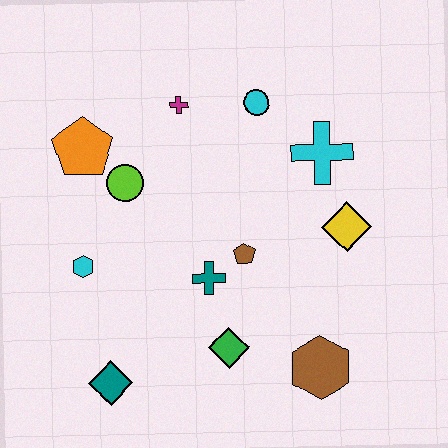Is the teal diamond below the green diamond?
Yes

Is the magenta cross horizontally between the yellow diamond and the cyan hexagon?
Yes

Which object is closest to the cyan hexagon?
The lime circle is closest to the cyan hexagon.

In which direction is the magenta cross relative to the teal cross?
The magenta cross is above the teal cross.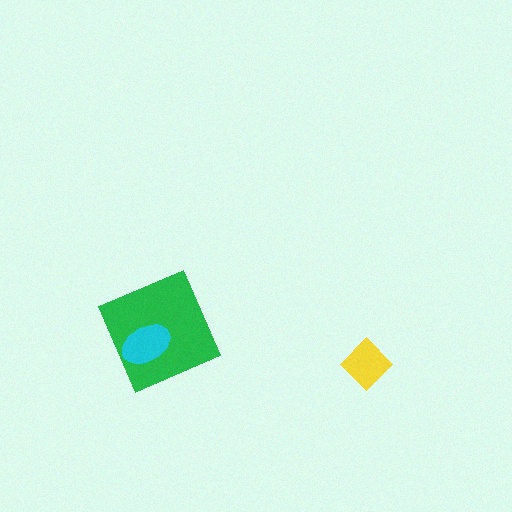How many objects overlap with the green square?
1 object overlaps with the green square.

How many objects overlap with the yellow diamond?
0 objects overlap with the yellow diamond.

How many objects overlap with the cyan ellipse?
1 object overlaps with the cyan ellipse.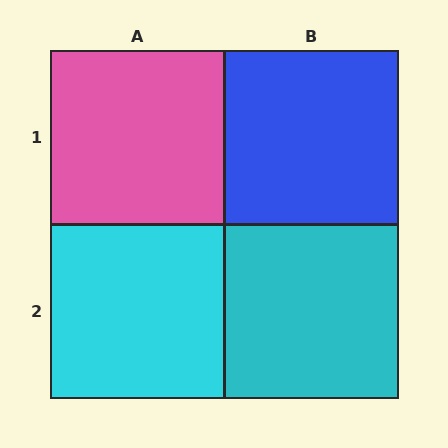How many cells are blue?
1 cell is blue.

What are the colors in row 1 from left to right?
Pink, blue.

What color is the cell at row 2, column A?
Cyan.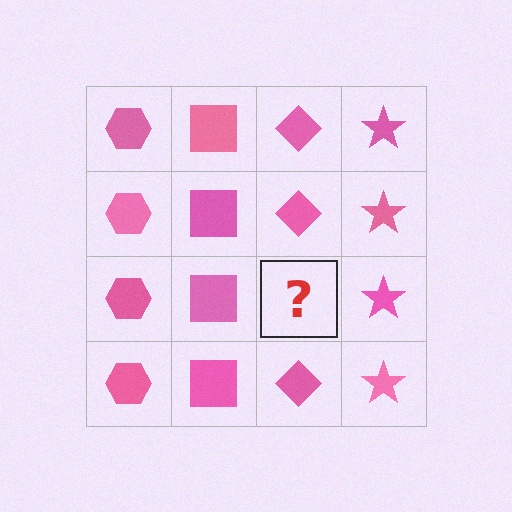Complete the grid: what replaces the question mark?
The question mark should be replaced with a pink diamond.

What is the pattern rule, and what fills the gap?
The rule is that each column has a consistent shape. The gap should be filled with a pink diamond.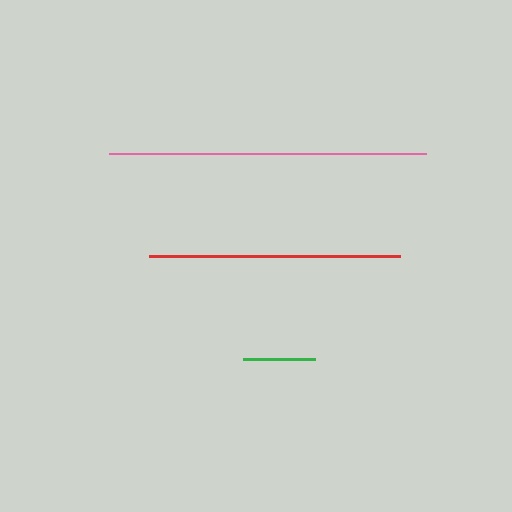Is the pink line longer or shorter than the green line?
The pink line is longer than the green line.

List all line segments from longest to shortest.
From longest to shortest: pink, red, green.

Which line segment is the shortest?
The green line is the shortest at approximately 71 pixels.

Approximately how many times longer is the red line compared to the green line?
The red line is approximately 3.5 times the length of the green line.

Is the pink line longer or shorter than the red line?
The pink line is longer than the red line.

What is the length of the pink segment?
The pink segment is approximately 318 pixels long.